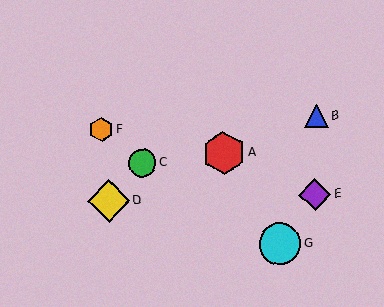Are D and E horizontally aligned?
Yes, both are at y≈201.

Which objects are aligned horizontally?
Objects D, E are aligned horizontally.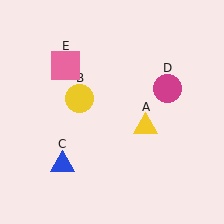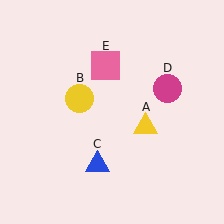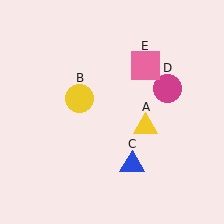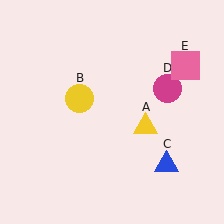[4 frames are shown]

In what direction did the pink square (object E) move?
The pink square (object E) moved right.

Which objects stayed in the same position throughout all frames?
Yellow triangle (object A) and yellow circle (object B) and magenta circle (object D) remained stationary.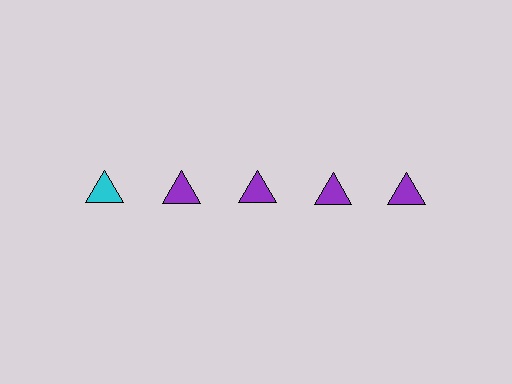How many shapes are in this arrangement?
There are 5 shapes arranged in a grid pattern.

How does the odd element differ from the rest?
It has a different color: cyan instead of purple.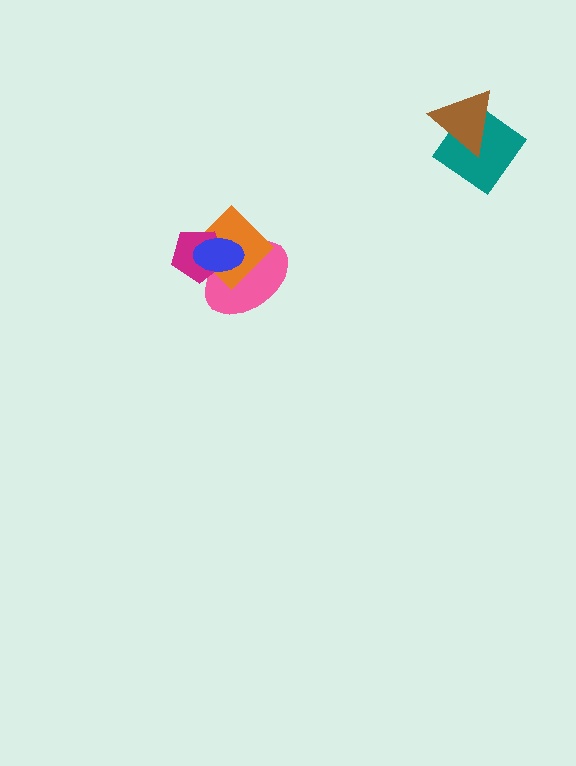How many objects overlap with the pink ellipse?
3 objects overlap with the pink ellipse.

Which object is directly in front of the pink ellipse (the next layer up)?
The orange diamond is directly in front of the pink ellipse.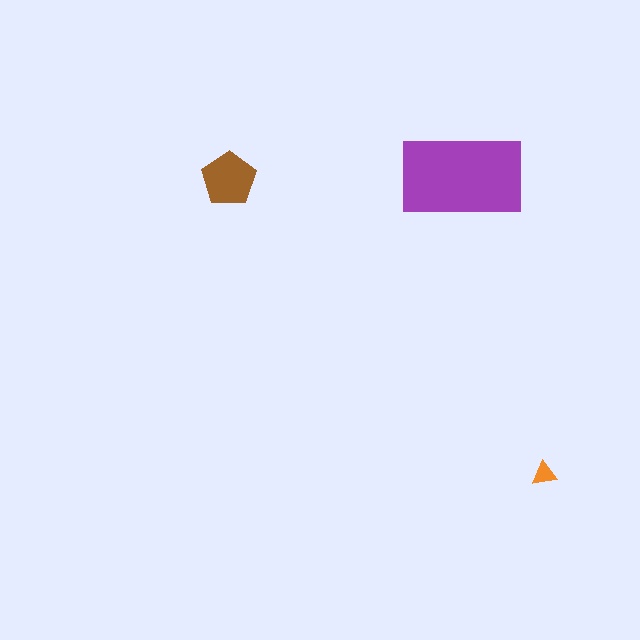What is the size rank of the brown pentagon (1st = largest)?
2nd.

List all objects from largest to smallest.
The purple rectangle, the brown pentagon, the orange triangle.